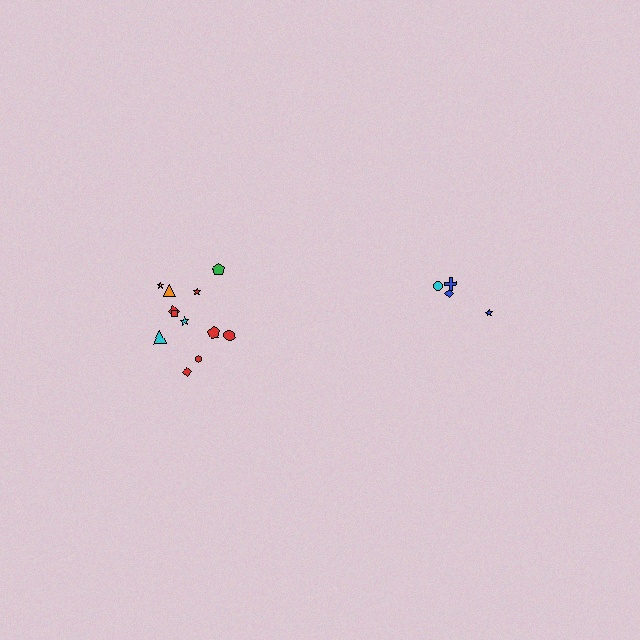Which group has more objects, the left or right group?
The left group.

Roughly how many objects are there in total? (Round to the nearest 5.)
Roughly 15 objects in total.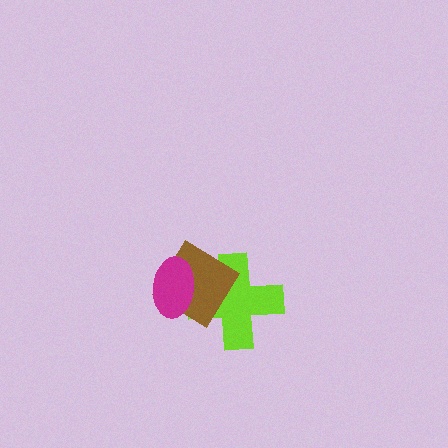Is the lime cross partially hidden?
Yes, it is partially covered by another shape.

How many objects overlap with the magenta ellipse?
2 objects overlap with the magenta ellipse.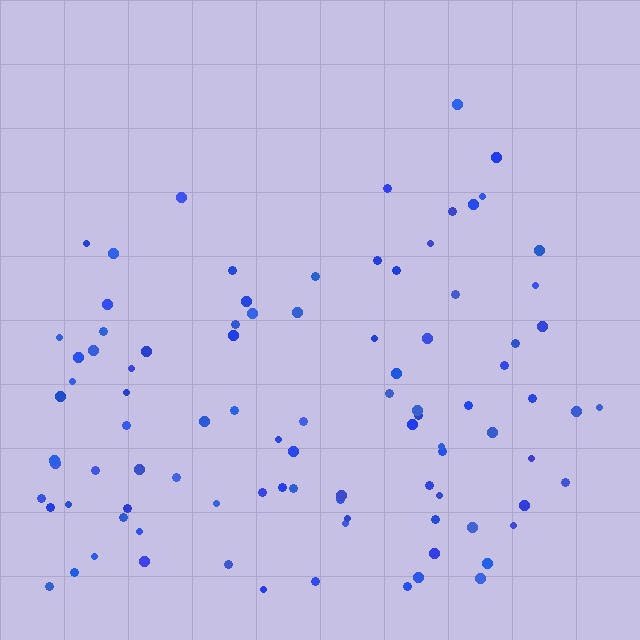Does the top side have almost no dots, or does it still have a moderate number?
Still a moderate number, just noticeably fewer than the bottom.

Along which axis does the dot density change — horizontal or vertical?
Vertical.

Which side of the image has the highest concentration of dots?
The bottom.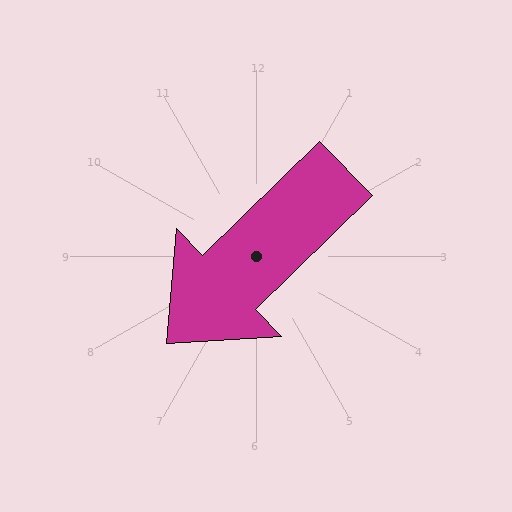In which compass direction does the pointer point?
Southwest.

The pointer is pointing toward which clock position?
Roughly 8 o'clock.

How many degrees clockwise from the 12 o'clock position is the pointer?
Approximately 226 degrees.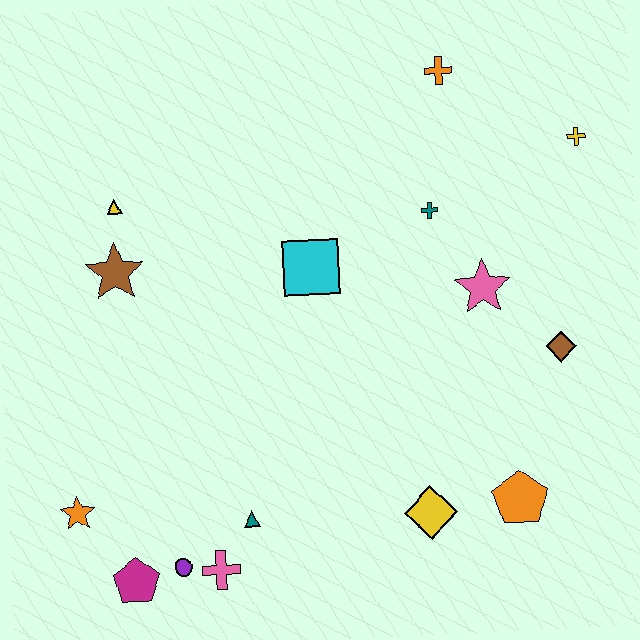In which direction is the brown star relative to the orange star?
The brown star is above the orange star.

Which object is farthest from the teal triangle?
The yellow cross is farthest from the teal triangle.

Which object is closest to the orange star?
The magenta pentagon is closest to the orange star.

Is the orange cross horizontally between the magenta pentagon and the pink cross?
No